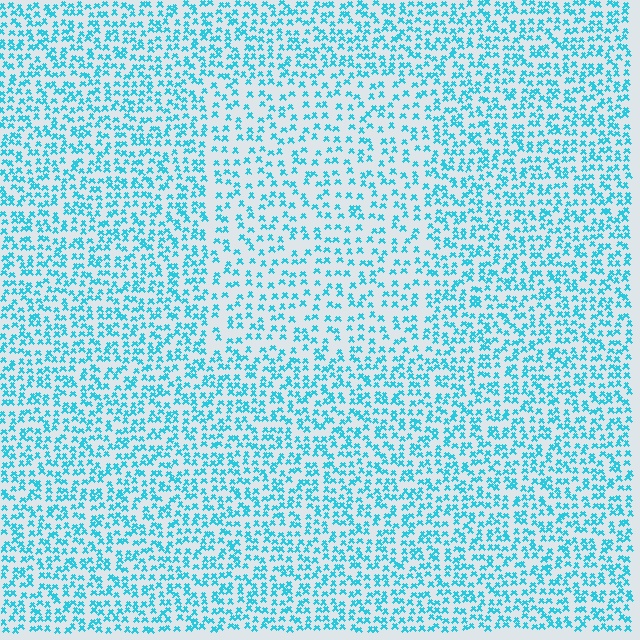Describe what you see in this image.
The image contains small cyan elements arranged at two different densities. A rectangle-shaped region is visible where the elements are less densely packed than the surrounding area.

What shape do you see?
I see a rectangle.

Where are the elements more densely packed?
The elements are more densely packed outside the rectangle boundary.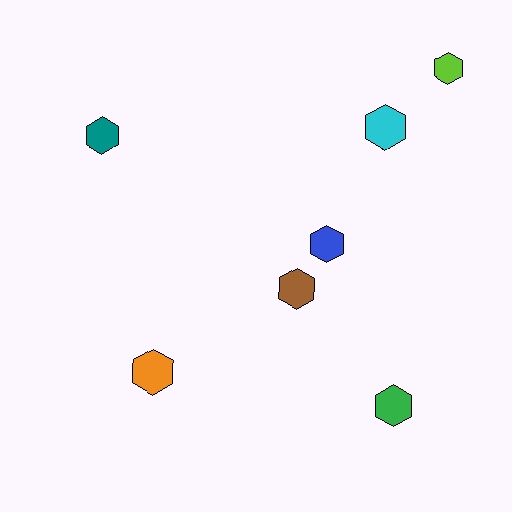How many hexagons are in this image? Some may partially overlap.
There are 7 hexagons.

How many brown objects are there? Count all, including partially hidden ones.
There is 1 brown object.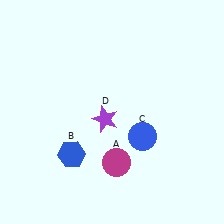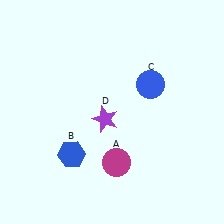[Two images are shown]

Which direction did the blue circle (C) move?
The blue circle (C) moved up.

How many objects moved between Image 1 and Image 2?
1 object moved between the two images.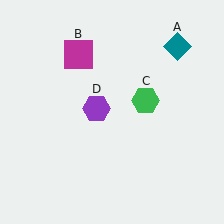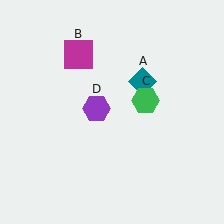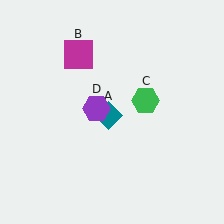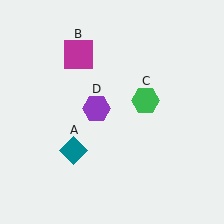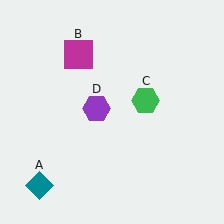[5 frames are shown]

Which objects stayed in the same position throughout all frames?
Magenta square (object B) and green hexagon (object C) and purple hexagon (object D) remained stationary.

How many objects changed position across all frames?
1 object changed position: teal diamond (object A).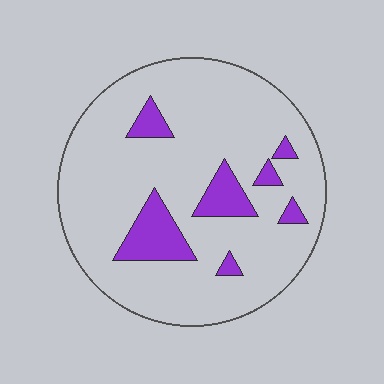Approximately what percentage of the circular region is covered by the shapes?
Approximately 15%.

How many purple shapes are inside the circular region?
7.